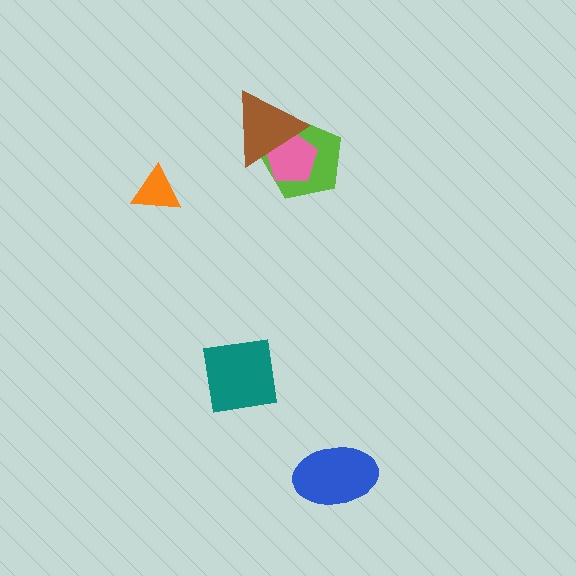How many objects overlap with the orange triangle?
0 objects overlap with the orange triangle.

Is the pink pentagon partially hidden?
Yes, it is partially covered by another shape.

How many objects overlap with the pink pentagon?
2 objects overlap with the pink pentagon.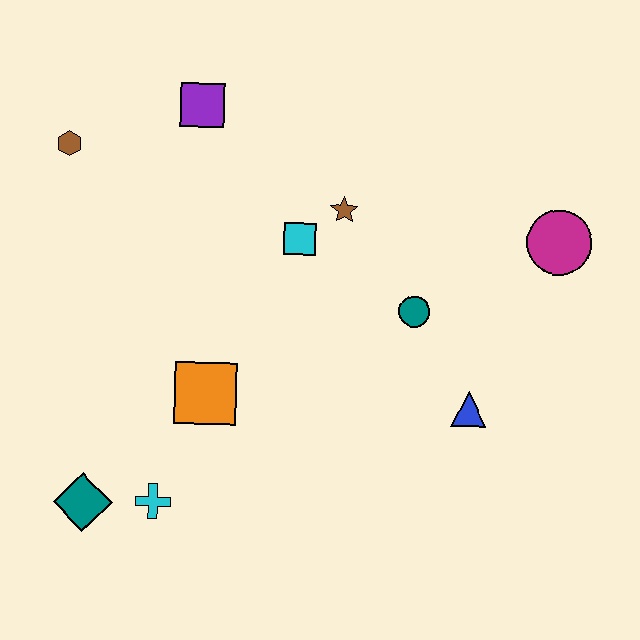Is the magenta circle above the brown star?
No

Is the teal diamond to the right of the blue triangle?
No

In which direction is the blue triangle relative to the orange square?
The blue triangle is to the right of the orange square.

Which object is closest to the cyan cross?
The teal diamond is closest to the cyan cross.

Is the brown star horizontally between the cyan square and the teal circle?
Yes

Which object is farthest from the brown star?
The teal diamond is farthest from the brown star.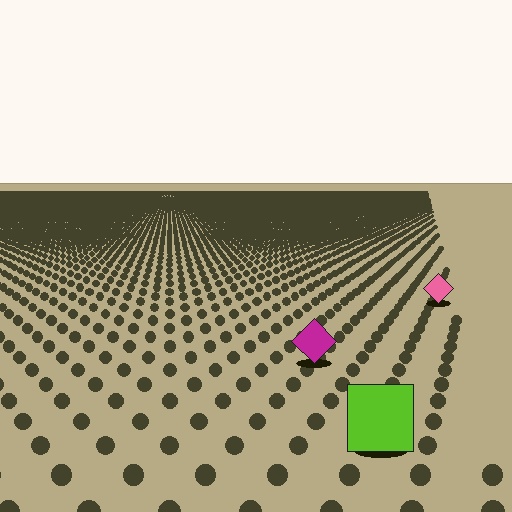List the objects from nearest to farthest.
From nearest to farthest: the lime square, the magenta diamond, the pink diamond.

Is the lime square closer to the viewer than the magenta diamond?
Yes. The lime square is closer — you can tell from the texture gradient: the ground texture is coarser near it.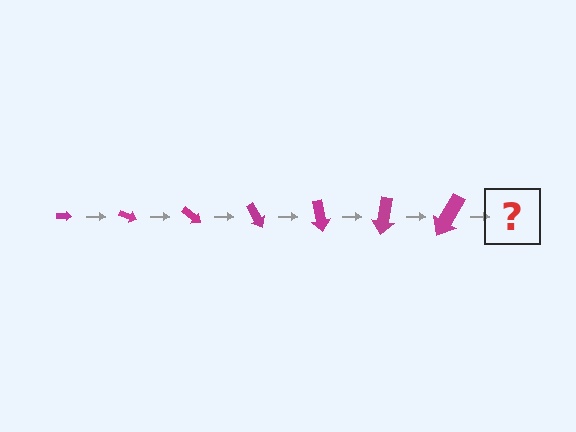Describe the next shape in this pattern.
It should be an arrow, larger than the previous one and rotated 140 degrees from the start.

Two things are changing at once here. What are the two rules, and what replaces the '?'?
The two rules are that the arrow grows larger each step and it rotates 20 degrees each step. The '?' should be an arrow, larger than the previous one and rotated 140 degrees from the start.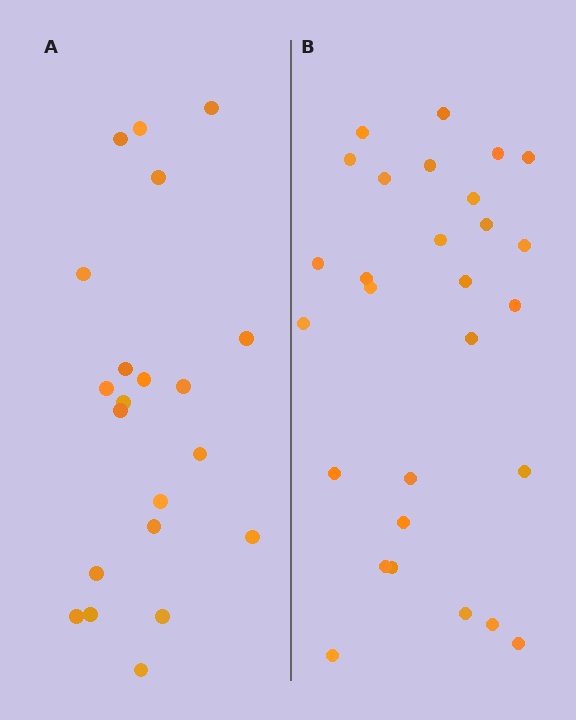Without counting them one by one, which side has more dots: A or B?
Region B (the right region) has more dots.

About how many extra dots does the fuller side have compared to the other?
Region B has roughly 8 or so more dots than region A.